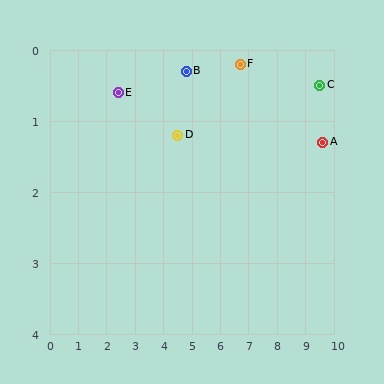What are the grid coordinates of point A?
Point A is at approximately (9.6, 1.3).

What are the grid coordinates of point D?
Point D is at approximately (4.5, 1.2).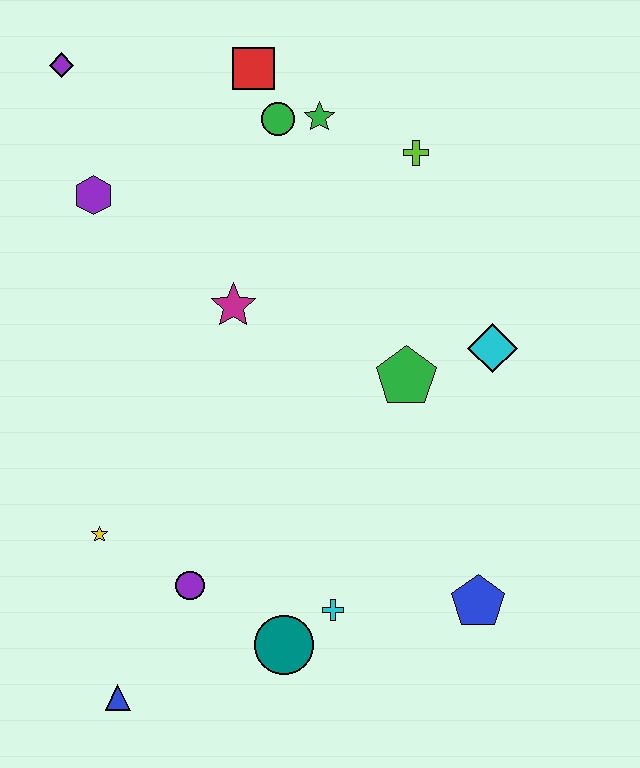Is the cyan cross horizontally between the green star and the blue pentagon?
Yes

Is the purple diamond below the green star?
No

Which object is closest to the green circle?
The green star is closest to the green circle.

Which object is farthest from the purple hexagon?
The blue pentagon is farthest from the purple hexagon.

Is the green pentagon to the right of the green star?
Yes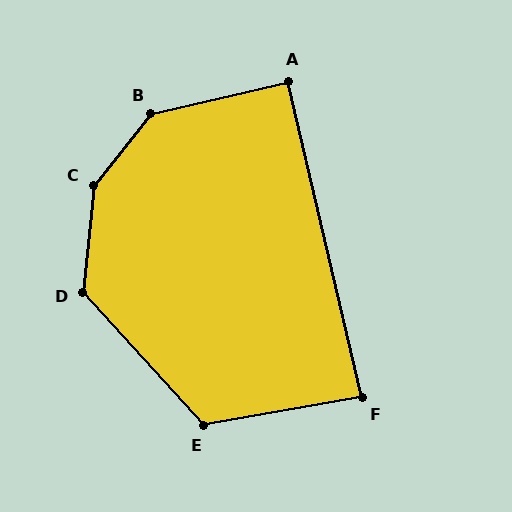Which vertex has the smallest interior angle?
F, at approximately 87 degrees.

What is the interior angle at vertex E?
Approximately 123 degrees (obtuse).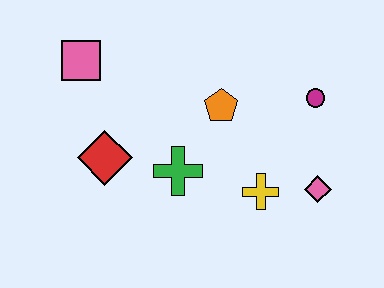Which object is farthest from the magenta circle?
The pink square is farthest from the magenta circle.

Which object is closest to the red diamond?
The green cross is closest to the red diamond.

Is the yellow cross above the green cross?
No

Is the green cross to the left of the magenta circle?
Yes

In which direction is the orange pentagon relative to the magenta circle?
The orange pentagon is to the left of the magenta circle.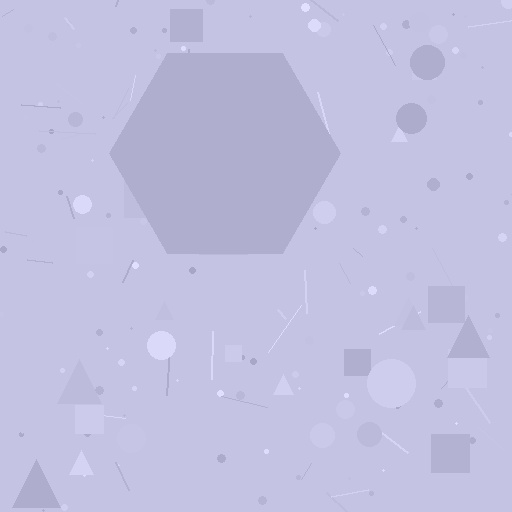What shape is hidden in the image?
A hexagon is hidden in the image.